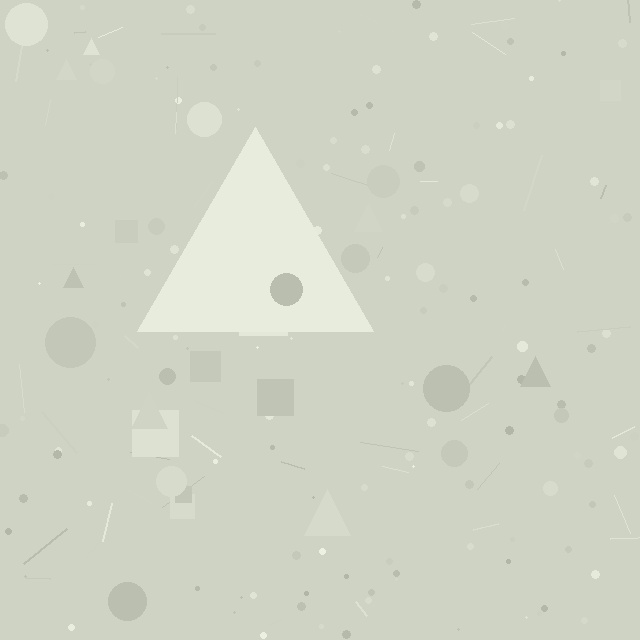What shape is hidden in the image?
A triangle is hidden in the image.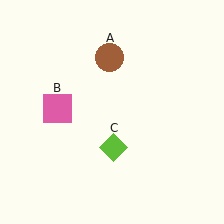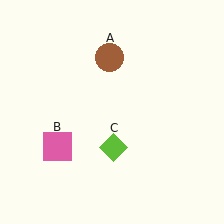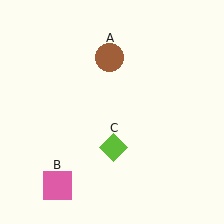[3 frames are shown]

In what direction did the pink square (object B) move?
The pink square (object B) moved down.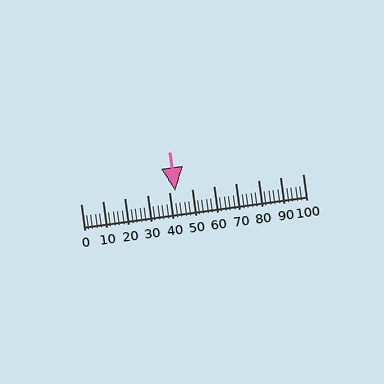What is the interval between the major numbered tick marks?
The major tick marks are spaced 10 units apart.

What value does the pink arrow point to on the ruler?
The pink arrow points to approximately 43.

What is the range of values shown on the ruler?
The ruler shows values from 0 to 100.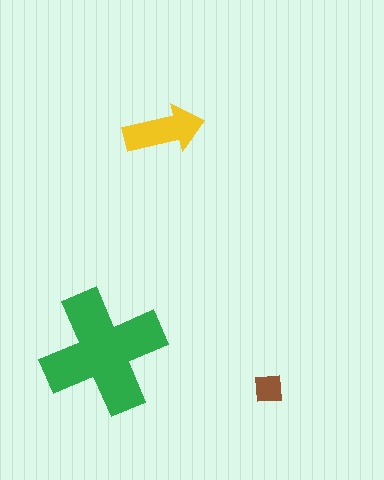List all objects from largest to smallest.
The green cross, the yellow arrow, the brown square.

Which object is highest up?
The yellow arrow is topmost.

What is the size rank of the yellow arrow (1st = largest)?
2nd.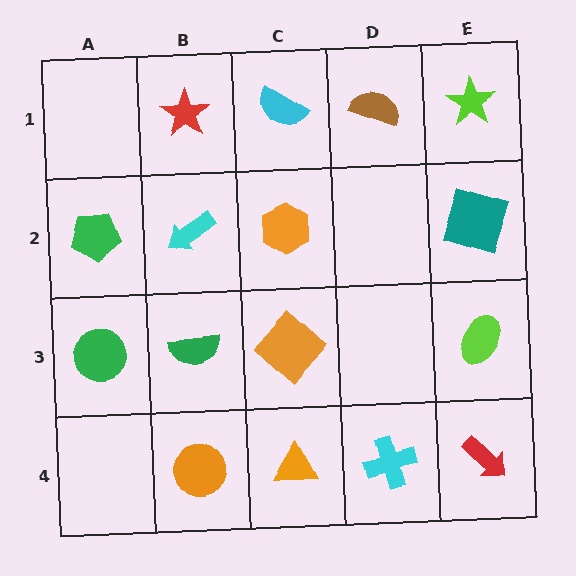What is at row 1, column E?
A lime star.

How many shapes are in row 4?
4 shapes.